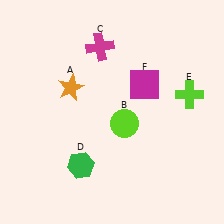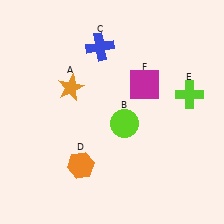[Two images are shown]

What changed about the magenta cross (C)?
In Image 1, C is magenta. In Image 2, it changed to blue.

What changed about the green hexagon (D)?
In Image 1, D is green. In Image 2, it changed to orange.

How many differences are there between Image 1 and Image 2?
There are 2 differences between the two images.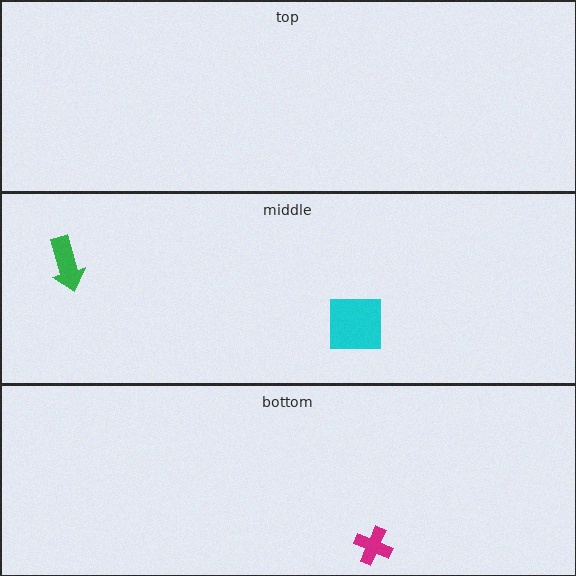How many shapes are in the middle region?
2.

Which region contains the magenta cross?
The bottom region.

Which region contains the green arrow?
The middle region.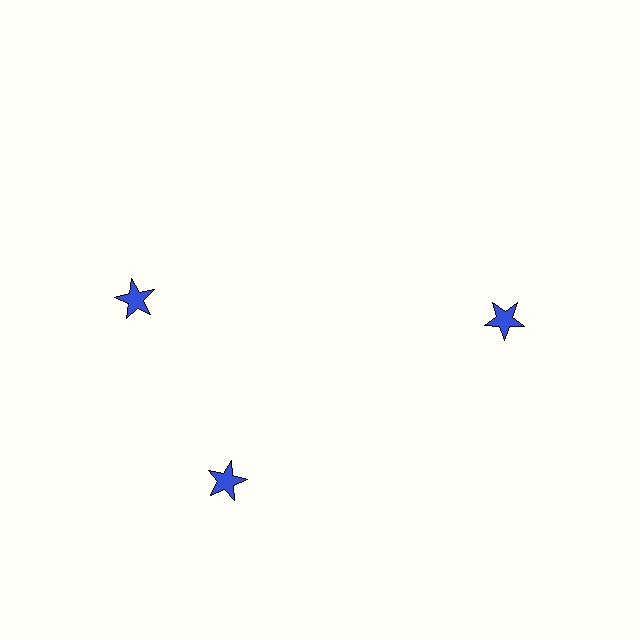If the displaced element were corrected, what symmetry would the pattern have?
It would have 3-fold rotational symmetry — the pattern would map onto itself every 120 degrees.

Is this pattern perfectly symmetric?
No. The 3 blue stars are arranged in a ring, but one element near the 11 o'clock position is rotated out of alignment along the ring, breaking the 3-fold rotational symmetry.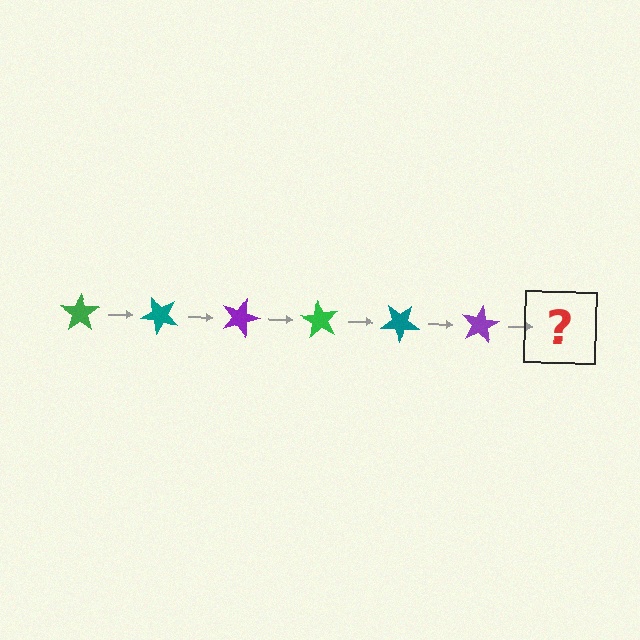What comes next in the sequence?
The next element should be a green star, rotated 270 degrees from the start.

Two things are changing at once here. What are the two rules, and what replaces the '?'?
The two rules are that it rotates 45 degrees each step and the color cycles through green, teal, and purple. The '?' should be a green star, rotated 270 degrees from the start.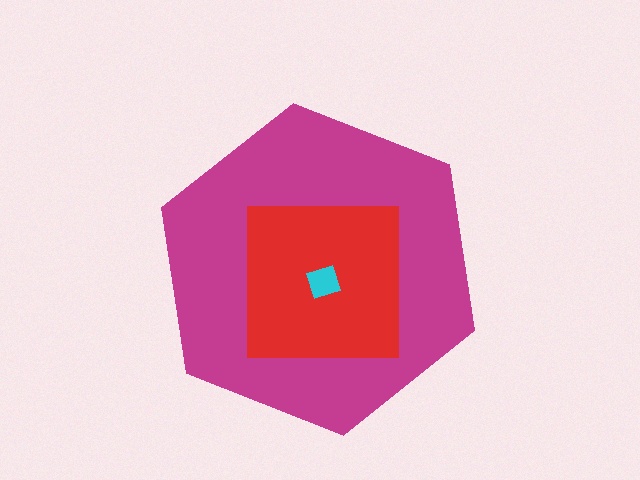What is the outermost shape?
The magenta hexagon.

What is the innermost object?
The cyan diamond.